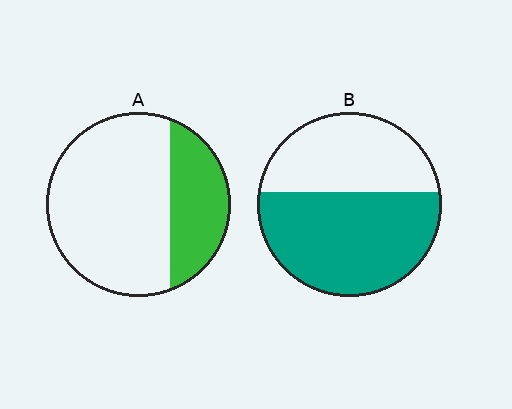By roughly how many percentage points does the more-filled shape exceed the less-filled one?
By roughly 30 percentage points (B over A).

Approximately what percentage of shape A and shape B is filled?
A is approximately 30% and B is approximately 60%.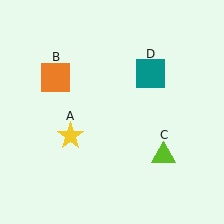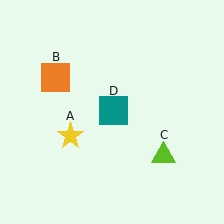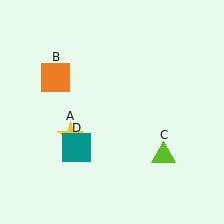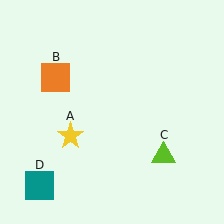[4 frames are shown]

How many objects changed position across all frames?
1 object changed position: teal square (object D).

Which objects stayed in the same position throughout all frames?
Yellow star (object A) and orange square (object B) and lime triangle (object C) remained stationary.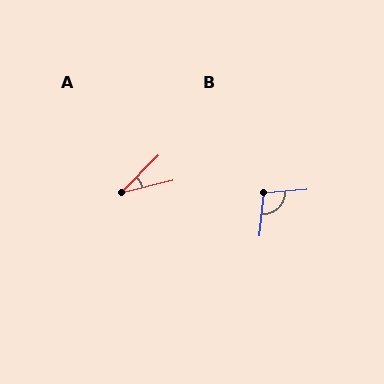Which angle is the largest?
B, at approximately 100 degrees.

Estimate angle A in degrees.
Approximately 32 degrees.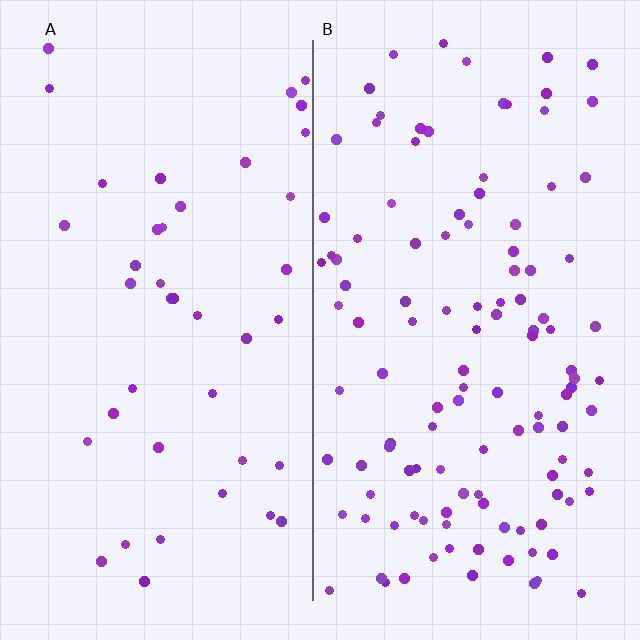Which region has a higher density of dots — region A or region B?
B (the right).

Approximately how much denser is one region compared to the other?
Approximately 2.9× — region B over region A.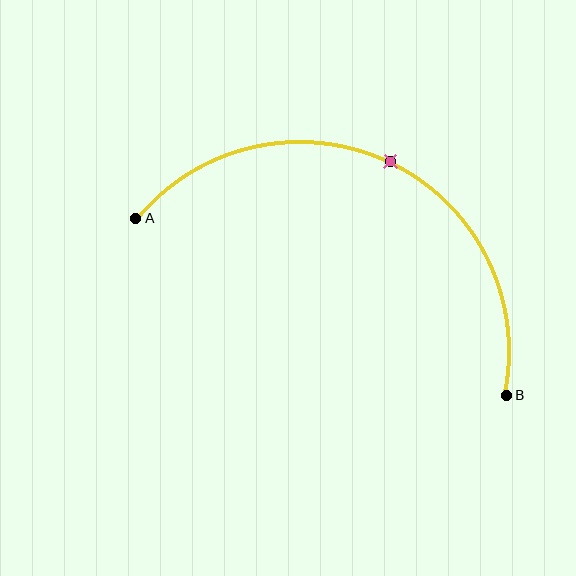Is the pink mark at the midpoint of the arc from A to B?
Yes. The pink mark lies on the arc at equal arc-length from both A and B — it is the arc midpoint.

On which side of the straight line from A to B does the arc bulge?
The arc bulges above the straight line connecting A and B.